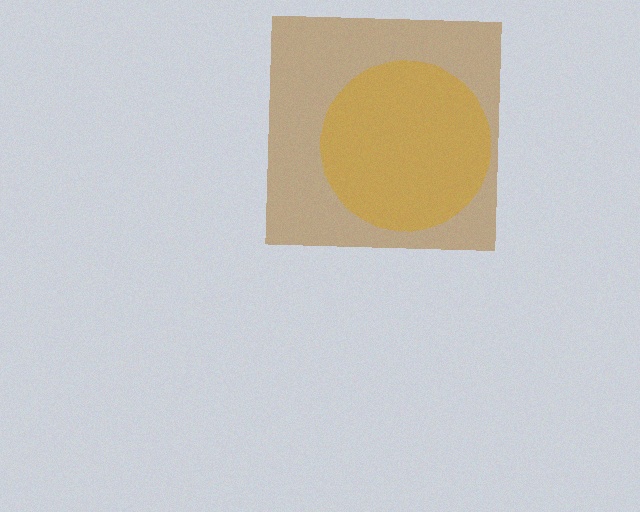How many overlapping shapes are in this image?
There are 2 overlapping shapes in the image.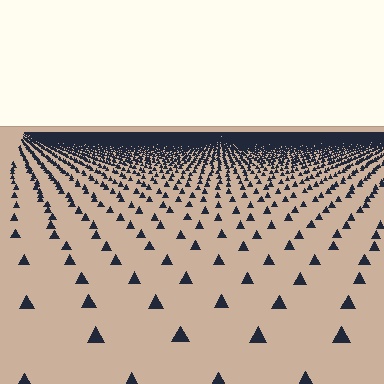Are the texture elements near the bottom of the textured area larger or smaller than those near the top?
Larger. Near the bottom, elements are closer to the viewer and appear at a bigger on-screen size.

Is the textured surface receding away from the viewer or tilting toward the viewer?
The surface is receding away from the viewer. Texture elements get smaller and denser toward the top.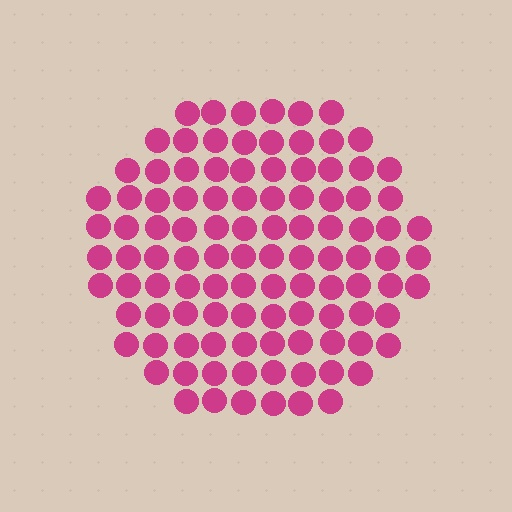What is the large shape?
The large shape is a circle.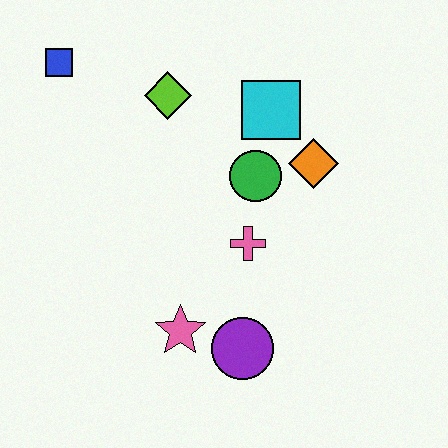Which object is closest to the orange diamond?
The green circle is closest to the orange diamond.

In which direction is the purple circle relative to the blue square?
The purple circle is below the blue square.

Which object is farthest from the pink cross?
The blue square is farthest from the pink cross.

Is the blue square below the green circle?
No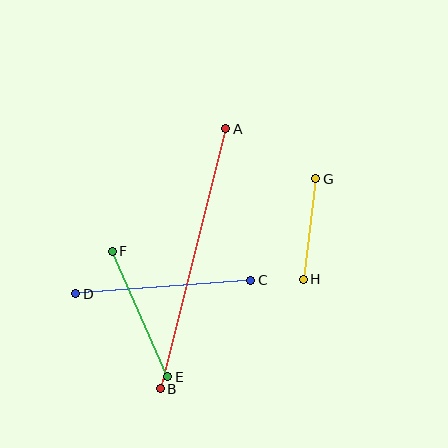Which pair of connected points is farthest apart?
Points A and B are farthest apart.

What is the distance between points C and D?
The distance is approximately 175 pixels.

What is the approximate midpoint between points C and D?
The midpoint is at approximately (163, 287) pixels.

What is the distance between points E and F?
The distance is approximately 137 pixels.